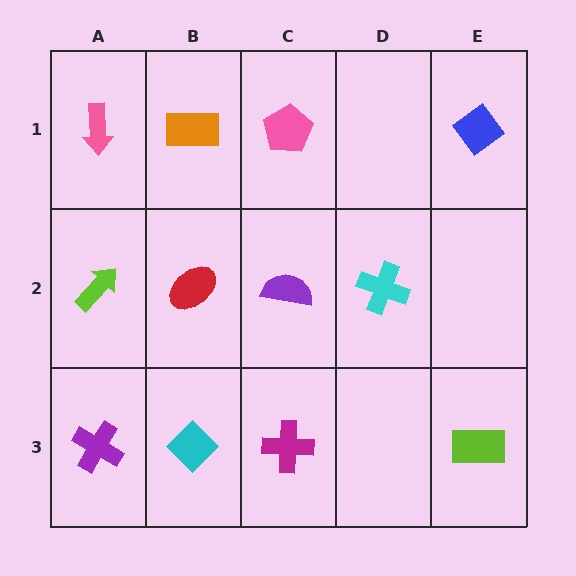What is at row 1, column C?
A pink pentagon.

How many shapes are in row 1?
4 shapes.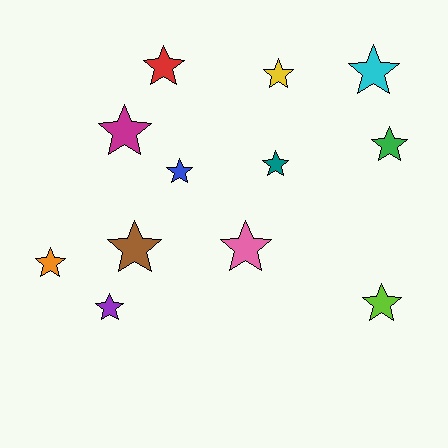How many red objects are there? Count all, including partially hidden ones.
There is 1 red object.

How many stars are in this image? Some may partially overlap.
There are 12 stars.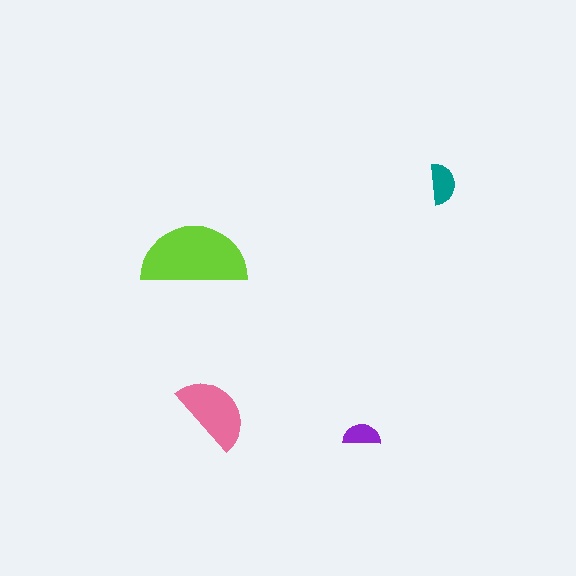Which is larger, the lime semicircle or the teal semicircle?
The lime one.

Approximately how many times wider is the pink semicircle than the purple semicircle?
About 2 times wider.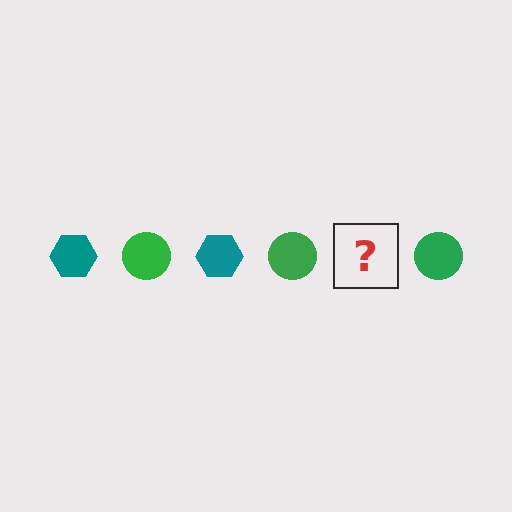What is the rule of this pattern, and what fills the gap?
The rule is that the pattern alternates between teal hexagon and green circle. The gap should be filled with a teal hexagon.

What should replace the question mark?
The question mark should be replaced with a teal hexagon.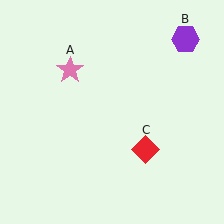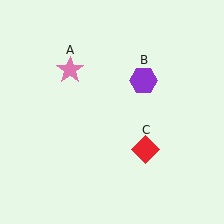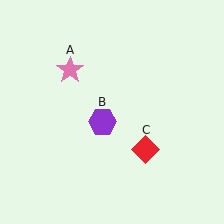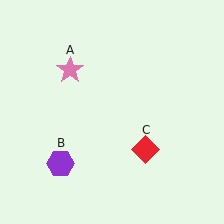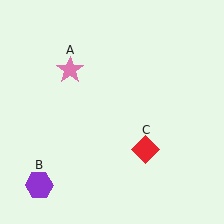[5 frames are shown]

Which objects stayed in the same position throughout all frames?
Pink star (object A) and red diamond (object C) remained stationary.